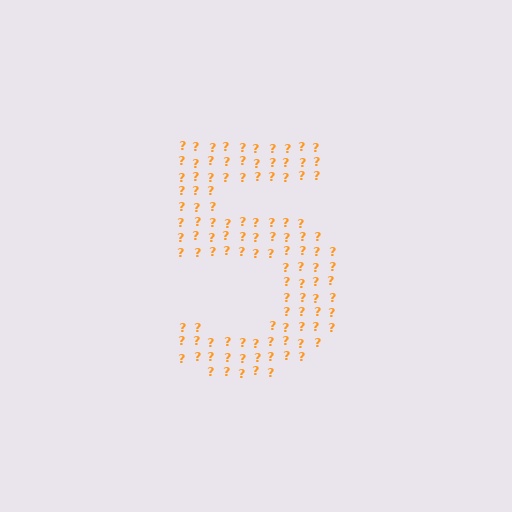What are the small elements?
The small elements are question marks.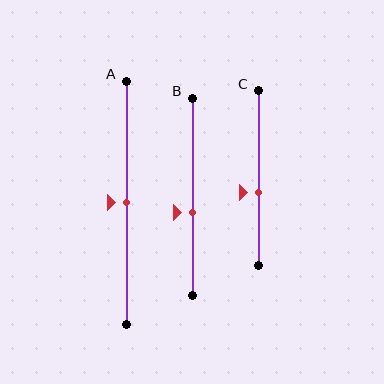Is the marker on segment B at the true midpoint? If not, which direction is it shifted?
No, the marker on segment B is shifted downward by about 8% of the segment length.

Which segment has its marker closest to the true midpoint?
Segment A has its marker closest to the true midpoint.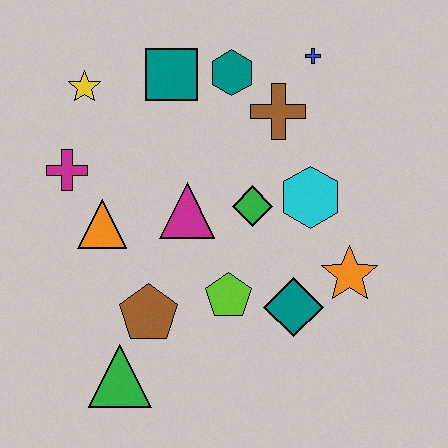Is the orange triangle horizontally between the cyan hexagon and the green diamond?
No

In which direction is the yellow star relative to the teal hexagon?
The yellow star is to the left of the teal hexagon.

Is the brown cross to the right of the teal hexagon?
Yes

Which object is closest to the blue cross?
The brown cross is closest to the blue cross.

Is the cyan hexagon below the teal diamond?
No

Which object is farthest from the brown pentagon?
The blue cross is farthest from the brown pentagon.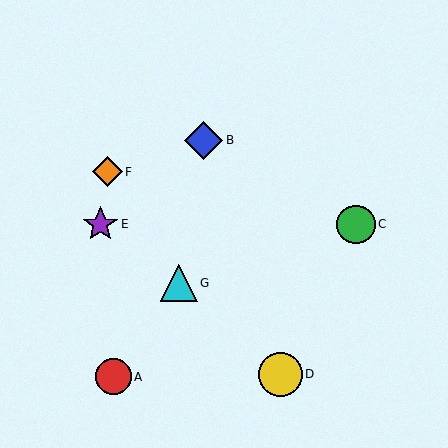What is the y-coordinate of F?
Object F is at y≈172.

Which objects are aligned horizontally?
Objects C, E are aligned horizontally.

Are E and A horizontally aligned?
No, E is at y≈224 and A is at y≈377.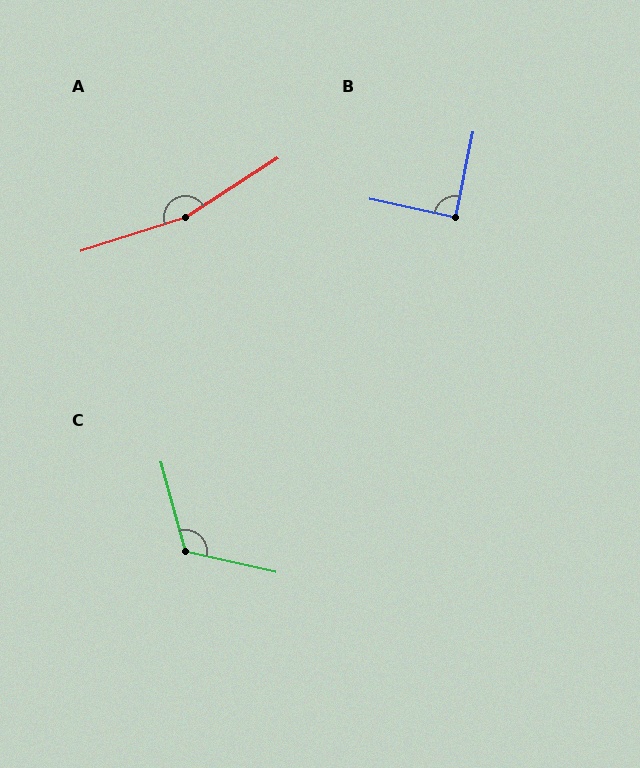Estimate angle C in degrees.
Approximately 118 degrees.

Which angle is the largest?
A, at approximately 165 degrees.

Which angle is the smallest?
B, at approximately 90 degrees.